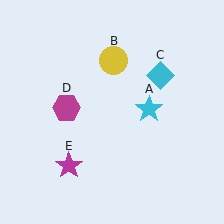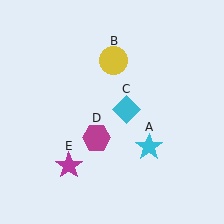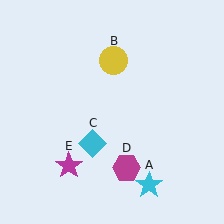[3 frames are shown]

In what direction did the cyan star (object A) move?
The cyan star (object A) moved down.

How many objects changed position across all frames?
3 objects changed position: cyan star (object A), cyan diamond (object C), magenta hexagon (object D).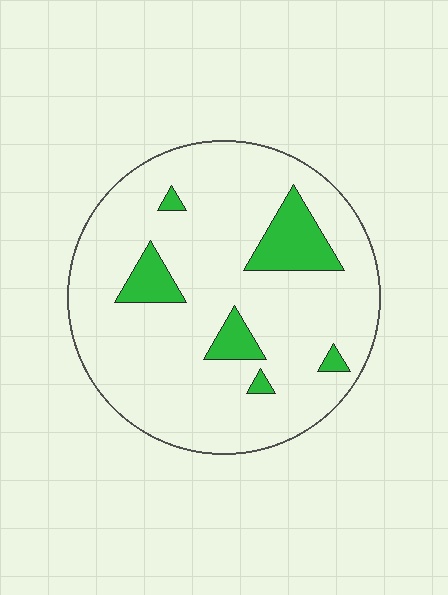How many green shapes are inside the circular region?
6.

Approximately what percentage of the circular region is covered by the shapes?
Approximately 15%.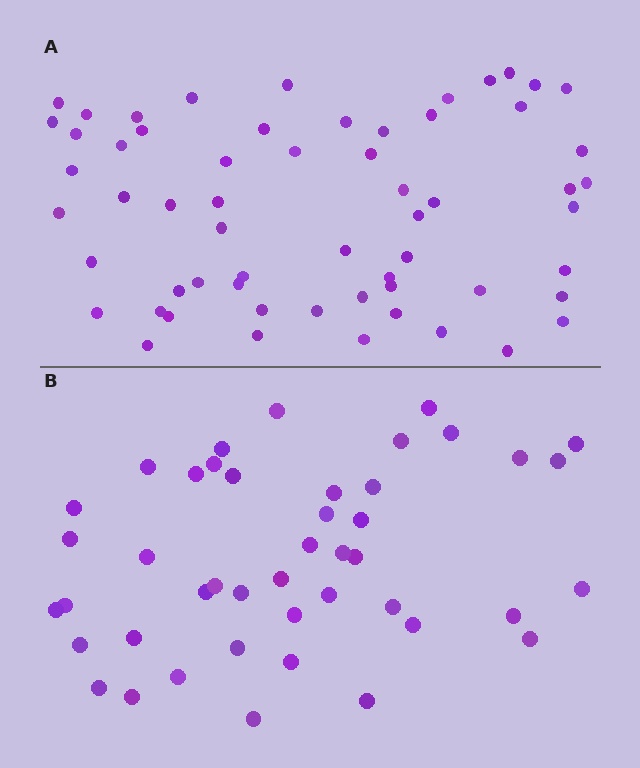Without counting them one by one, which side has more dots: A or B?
Region A (the top region) has more dots.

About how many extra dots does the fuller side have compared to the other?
Region A has approximately 15 more dots than region B.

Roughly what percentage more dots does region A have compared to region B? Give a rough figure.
About 35% more.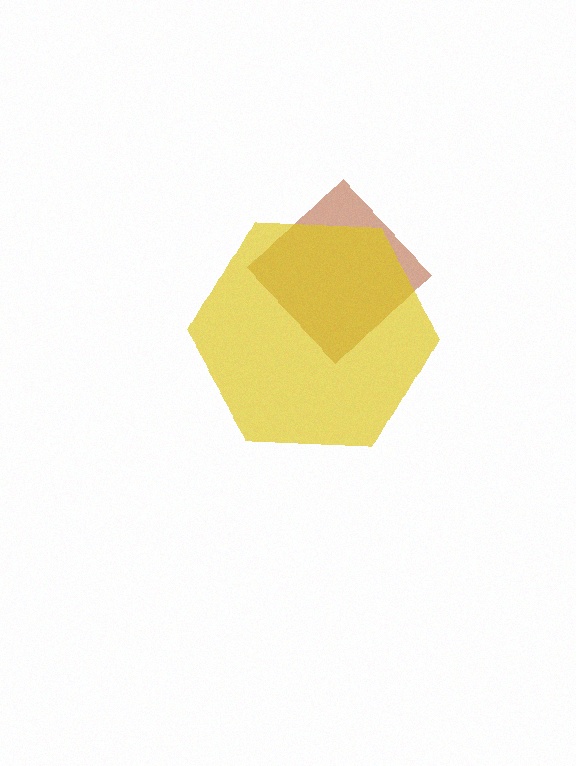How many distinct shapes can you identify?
There are 2 distinct shapes: a brown diamond, a yellow hexagon.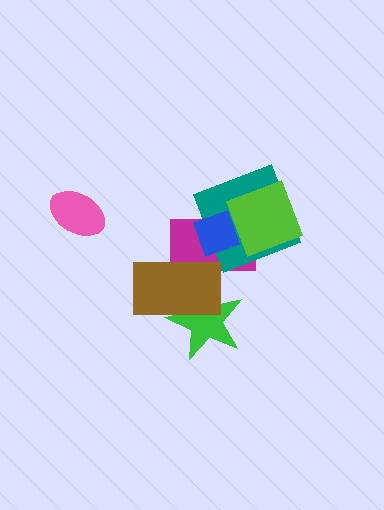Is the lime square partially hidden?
No, no other shape covers it.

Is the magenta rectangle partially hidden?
Yes, it is partially covered by another shape.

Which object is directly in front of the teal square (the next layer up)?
The lime square is directly in front of the teal square.